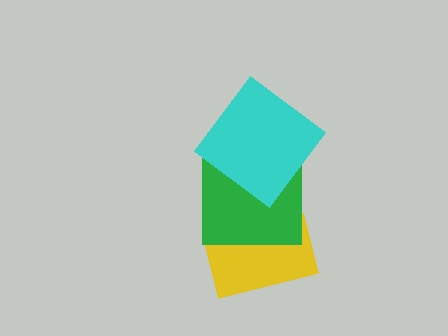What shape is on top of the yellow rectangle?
The green square is on top of the yellow rectangle.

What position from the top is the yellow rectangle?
The yellow rectangle is 3rd from the top.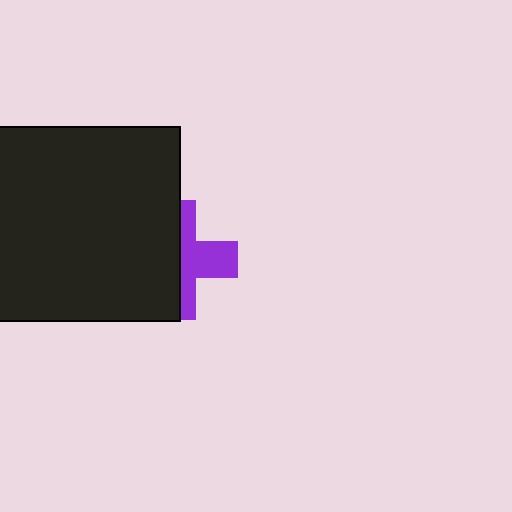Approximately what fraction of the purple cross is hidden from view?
Roughly 57% of the purple cross is hidden behind the black square.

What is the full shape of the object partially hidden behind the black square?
The partially hidden object is a purple cross.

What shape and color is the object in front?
The object in front is a black square.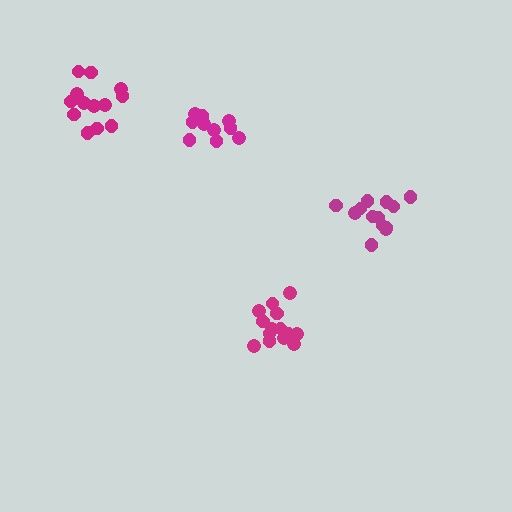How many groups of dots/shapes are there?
There are 4 groups.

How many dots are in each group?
Group 1: 13 dots, Group 2: 13 dots, Group 3: 11 dots, Group 4: 14 dots (51 total).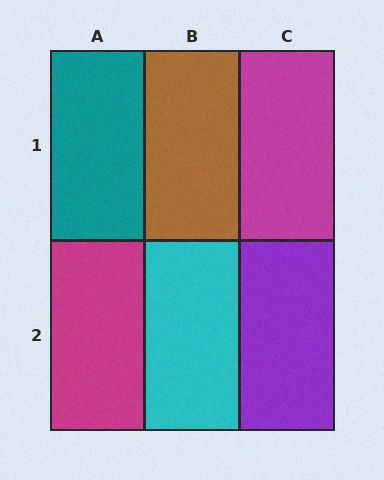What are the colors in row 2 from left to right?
Magenta, cyan, purple.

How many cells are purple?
1 cell is purple.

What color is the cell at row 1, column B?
Brown.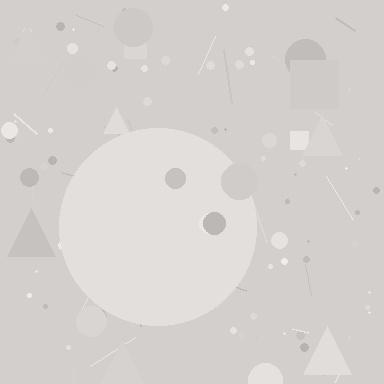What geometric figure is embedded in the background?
A circle is embedded in the background.